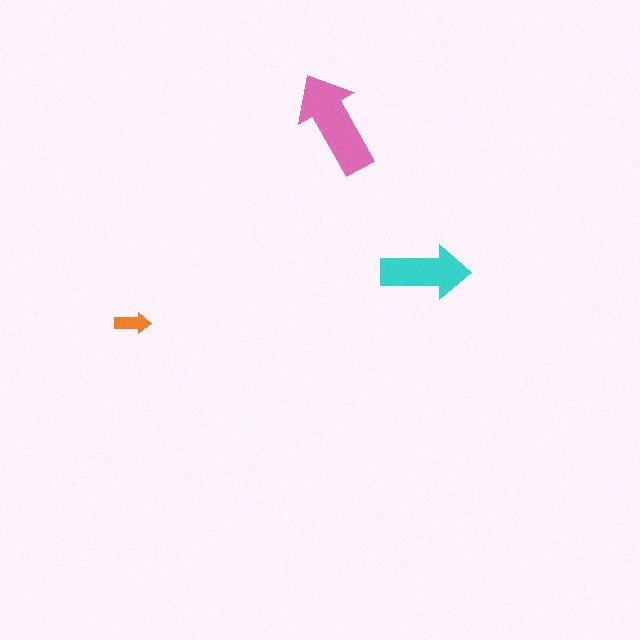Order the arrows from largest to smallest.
the pink one, the cyan one, the orange one.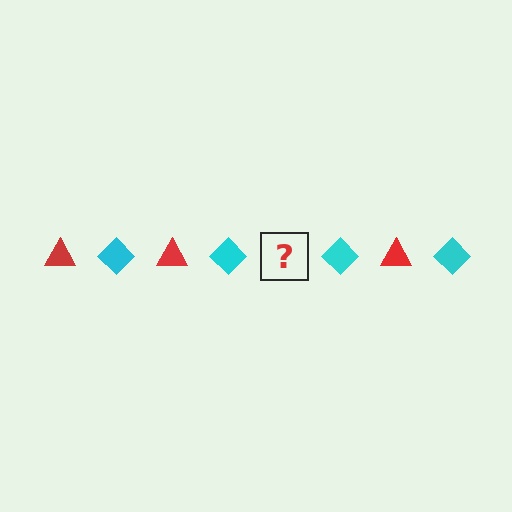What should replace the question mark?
The question mark should be replaced with a red triangle.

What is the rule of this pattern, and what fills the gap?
The rule is that the pattern alternates between red triangle and cyan diamond. The gap should be filled with a red triangle.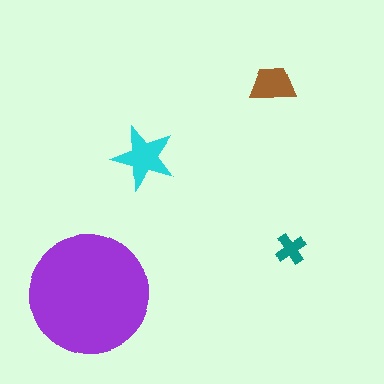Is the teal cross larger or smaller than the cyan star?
Smaller.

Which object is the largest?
The purple circle.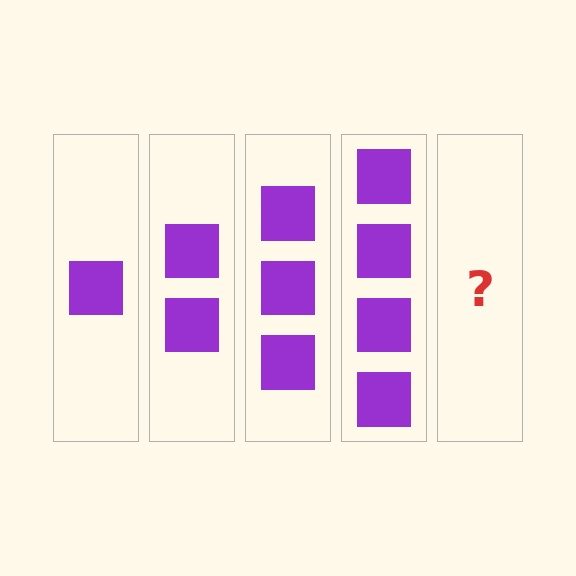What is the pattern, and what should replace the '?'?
The pattern is that each step adds one more square. The '?' should be 5 squares.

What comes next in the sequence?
The next element should be 5 squares.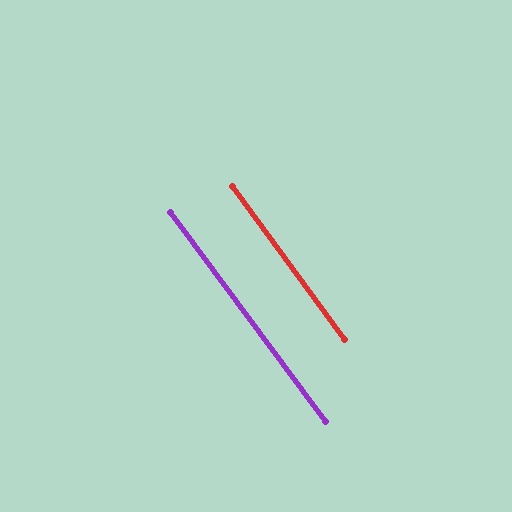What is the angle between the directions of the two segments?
Approximately 0 degrees.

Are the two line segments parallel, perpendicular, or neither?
Parallel — their directions differ by only 0.1°.